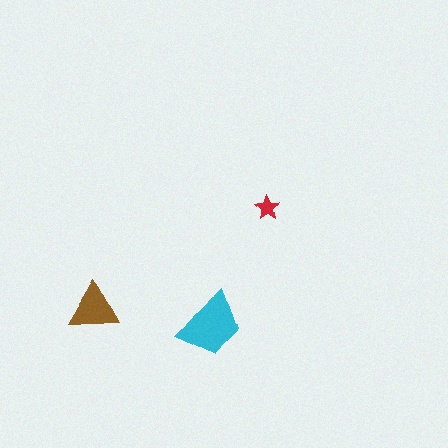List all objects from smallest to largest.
The red star, the brown triangle, the cyan trapezoid.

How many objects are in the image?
There are 3 objects in the image.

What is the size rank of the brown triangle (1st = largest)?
2nd.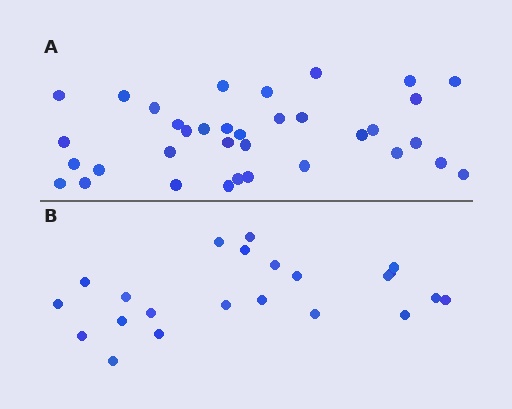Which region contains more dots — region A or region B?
Region A (the top region) has more dots.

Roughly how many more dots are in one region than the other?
Region A has approximately 15 more dots than region B.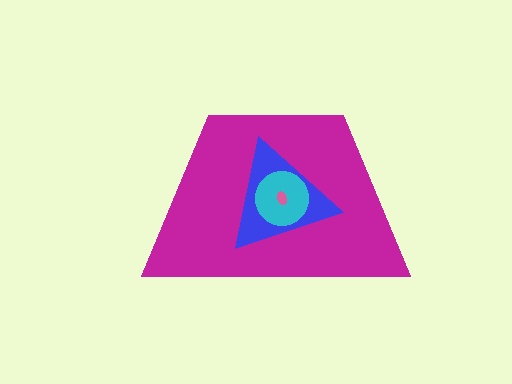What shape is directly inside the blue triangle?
The cyan circle.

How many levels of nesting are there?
4.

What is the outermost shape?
The magenta trapezoid.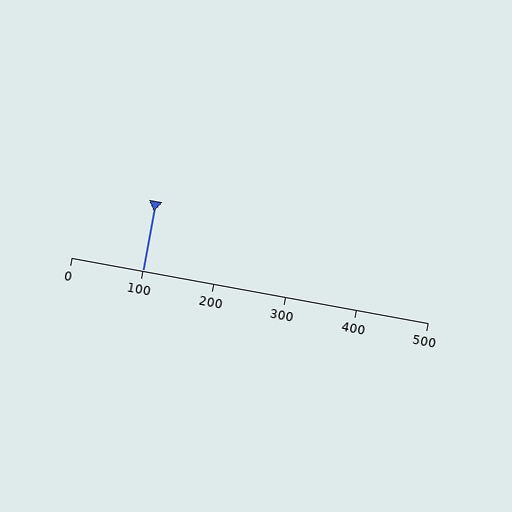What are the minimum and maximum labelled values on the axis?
The axis runs from 0 to 500.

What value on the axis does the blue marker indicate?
The marker indicates approximately 100.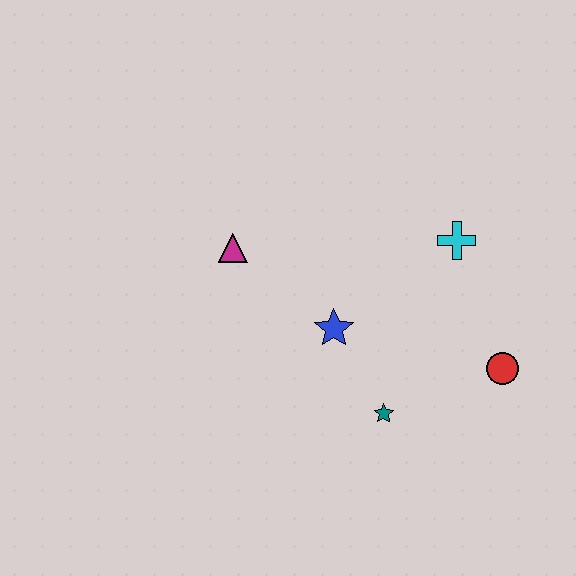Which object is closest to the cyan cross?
The red circle is closest to the cyan cross.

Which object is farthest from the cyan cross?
The magenta triangle is farthest from the cyan cross.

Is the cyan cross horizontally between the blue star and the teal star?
No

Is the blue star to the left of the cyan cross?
Yes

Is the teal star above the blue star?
No